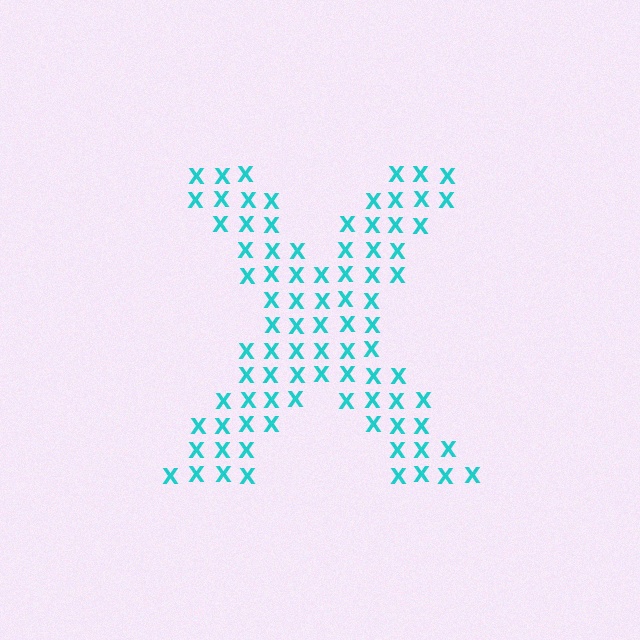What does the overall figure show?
The overall figure shows the letter X.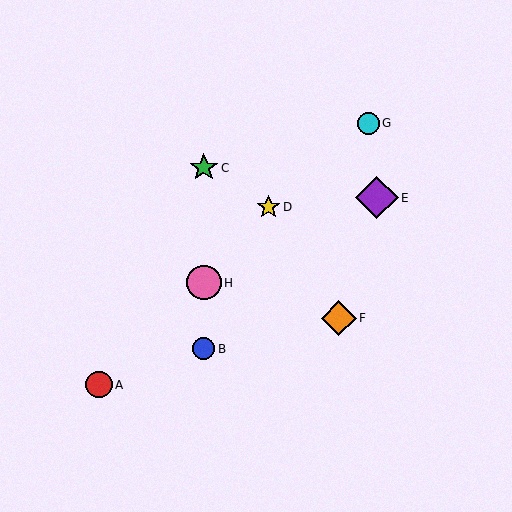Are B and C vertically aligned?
Yes, both are at x≈204.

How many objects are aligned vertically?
3 objects (B, C, H) are aligned vertically.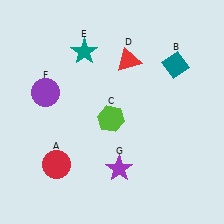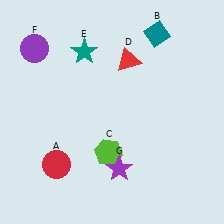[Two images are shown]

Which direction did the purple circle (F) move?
The purple circle (F) moved up.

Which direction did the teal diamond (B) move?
The teal diamond (B) moved up.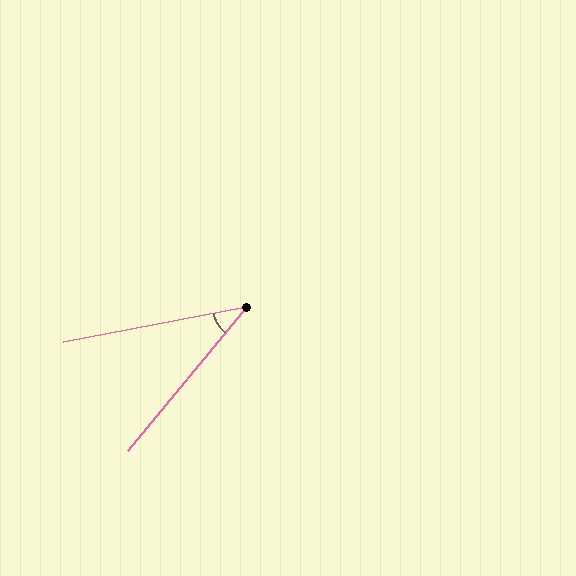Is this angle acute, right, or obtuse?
It is acute.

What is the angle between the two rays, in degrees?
Approximately 40 degrees.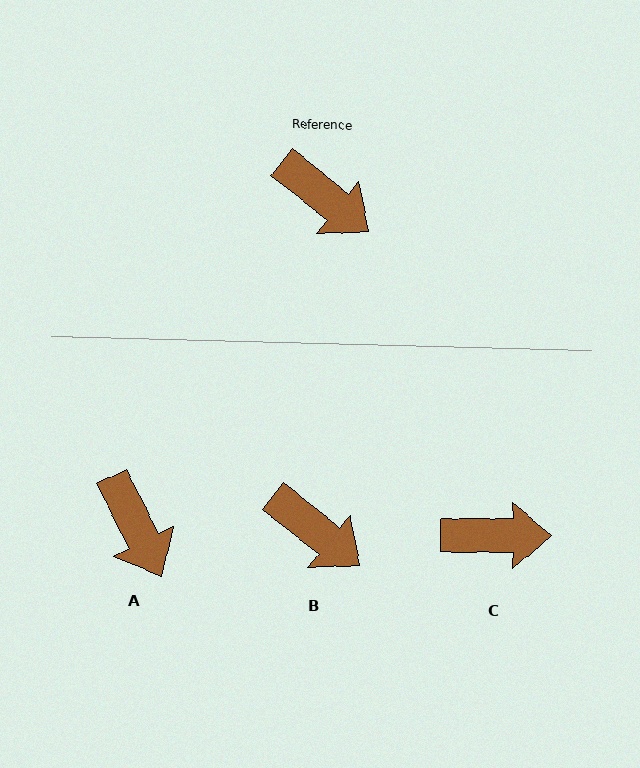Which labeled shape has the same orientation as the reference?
B.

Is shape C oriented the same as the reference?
No, it is off by about 39 degrees.